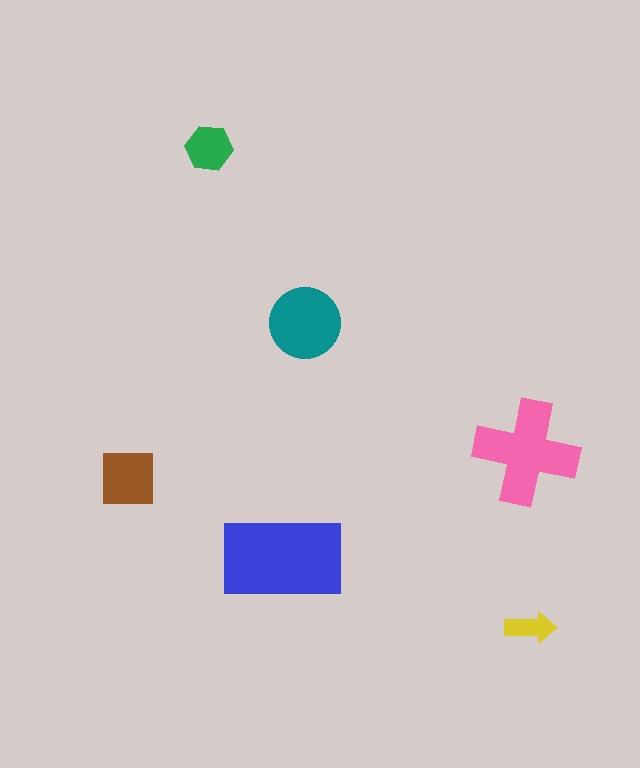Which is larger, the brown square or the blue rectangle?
The blue rectangle.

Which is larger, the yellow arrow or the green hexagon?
The green hexagon.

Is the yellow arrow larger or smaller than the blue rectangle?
Smaller.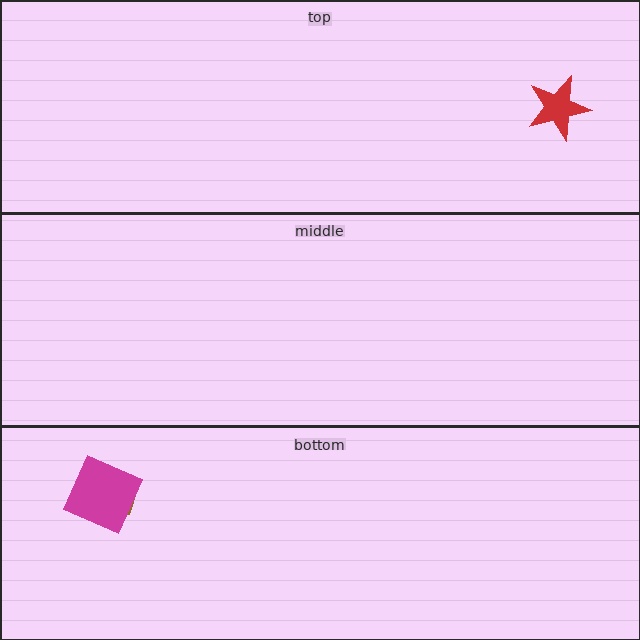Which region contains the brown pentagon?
The bottom region.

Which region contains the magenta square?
The bottom region.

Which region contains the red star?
The top region.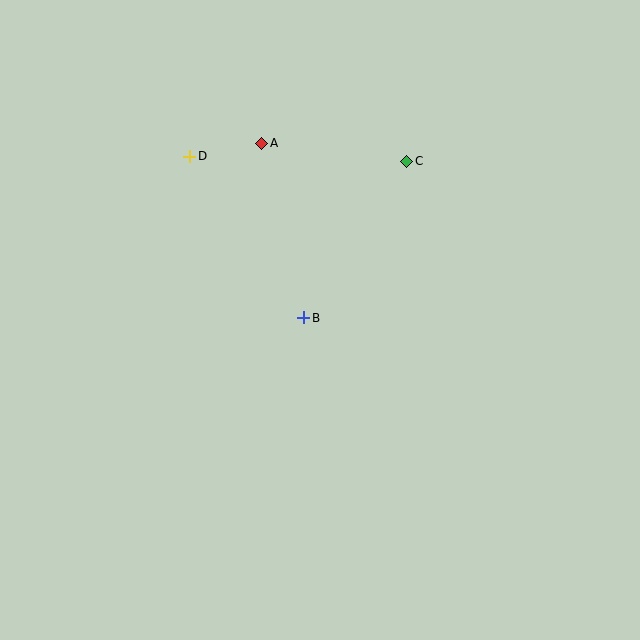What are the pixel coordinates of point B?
Point B is at (304, 318).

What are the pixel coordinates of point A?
Point A is at (262, 143).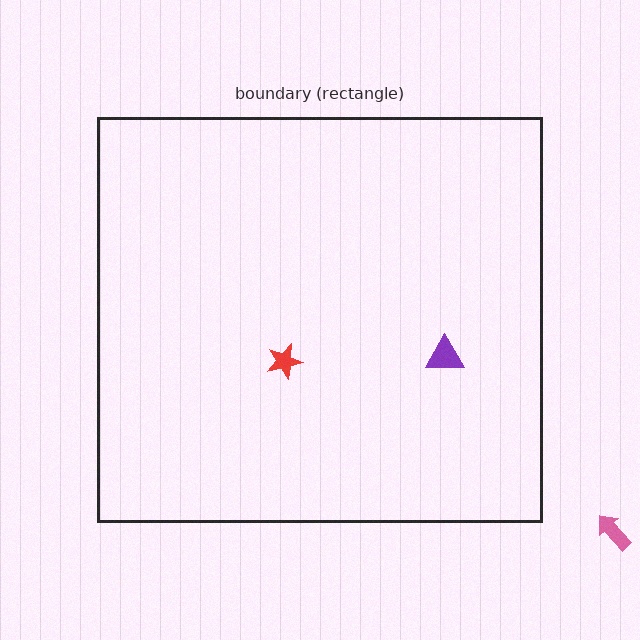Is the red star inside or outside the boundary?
Inside.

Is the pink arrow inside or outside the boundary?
Outside.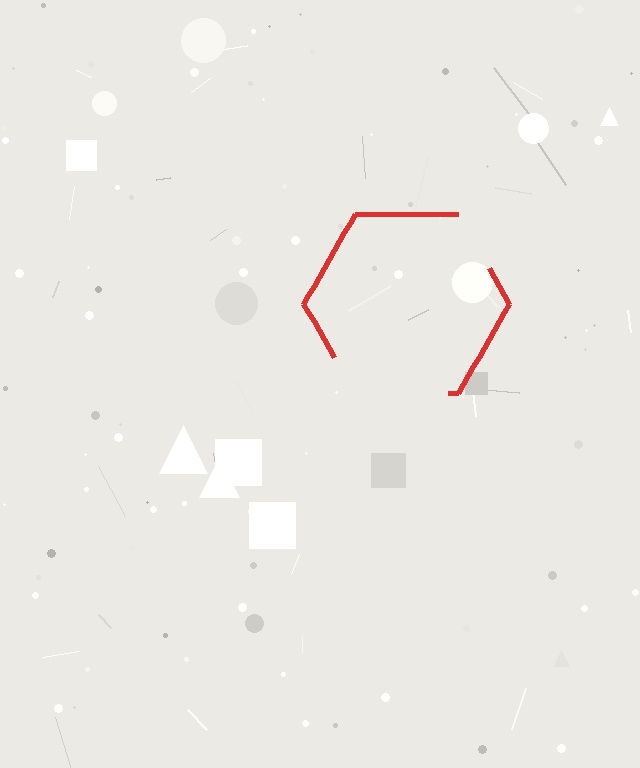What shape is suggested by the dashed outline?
The dashed outline suggests a hexagon.